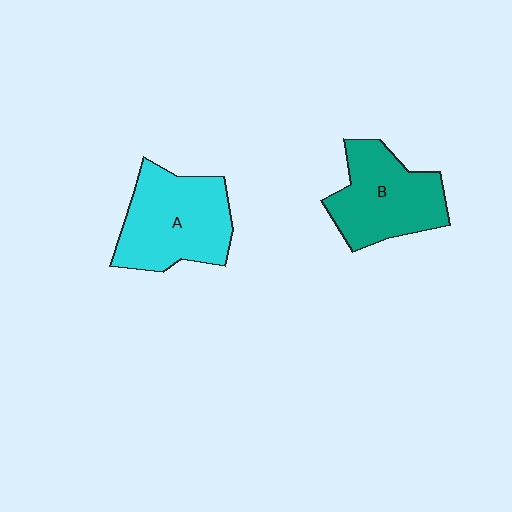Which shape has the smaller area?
Shape B (teal).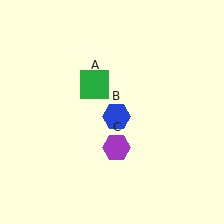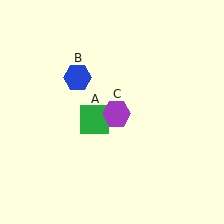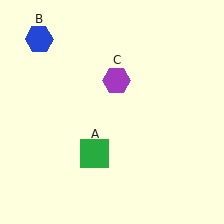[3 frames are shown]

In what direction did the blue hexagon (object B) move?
The blue hexagon (object B) moved up and to the left.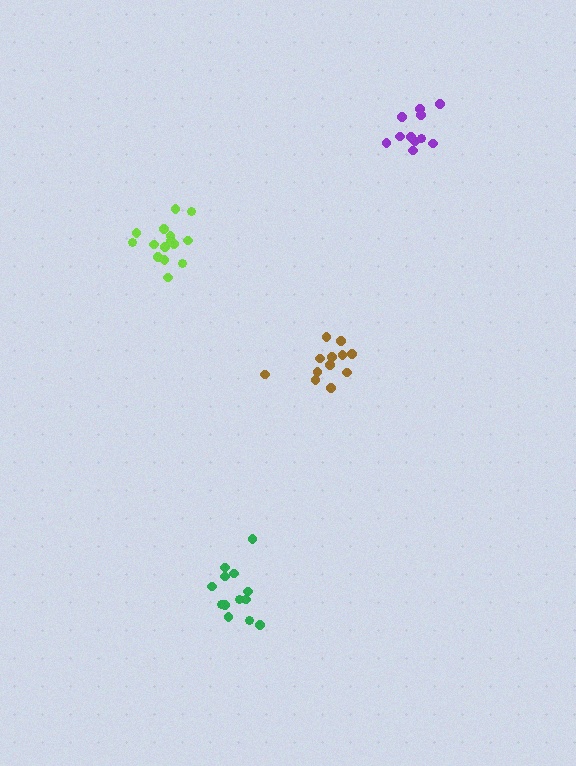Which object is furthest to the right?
The purple cluster is rightmost.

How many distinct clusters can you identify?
There are 4 distinct clusters.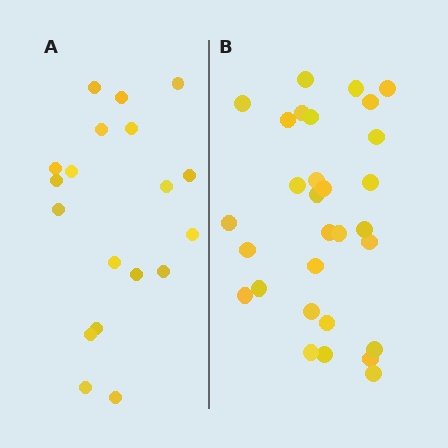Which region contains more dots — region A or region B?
Region B (the right region) has more dots.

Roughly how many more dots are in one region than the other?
Region B has roughly 12 or so more dots than region A.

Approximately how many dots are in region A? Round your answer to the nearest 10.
About 20 dots. (The exact count is 19, which rounds to 20.)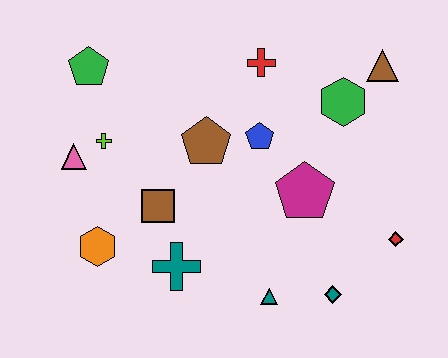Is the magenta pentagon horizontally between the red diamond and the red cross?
Yes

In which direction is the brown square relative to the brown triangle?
The brown square is to the left of the brown triangle.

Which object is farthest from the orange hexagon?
The brown triangle is farthest from the orange hexagon.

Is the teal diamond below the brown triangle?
Yes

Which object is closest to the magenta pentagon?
The blue pentagon is closest to the magenta pentagon.